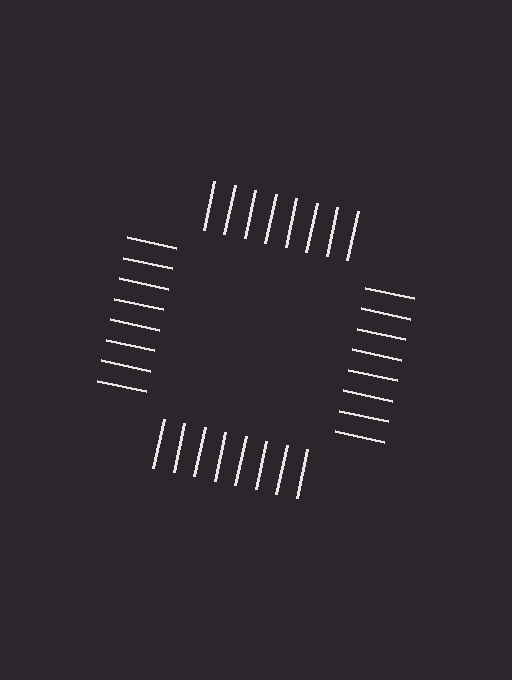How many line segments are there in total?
32 — 8 along each of the 4 edges.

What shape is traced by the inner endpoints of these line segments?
An illusory square — the line segments terminate on its edges but no continuous stroke is drawn.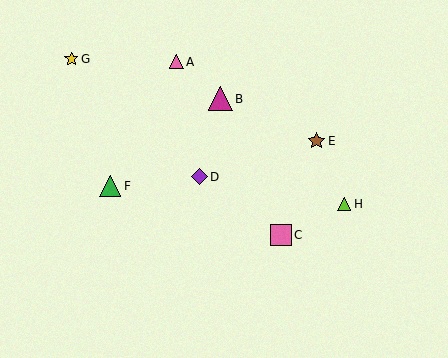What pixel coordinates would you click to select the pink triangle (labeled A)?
Click at (176, 62) to select the pink triangle A.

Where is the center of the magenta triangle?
The center of the magenta triangle is at (221, 99).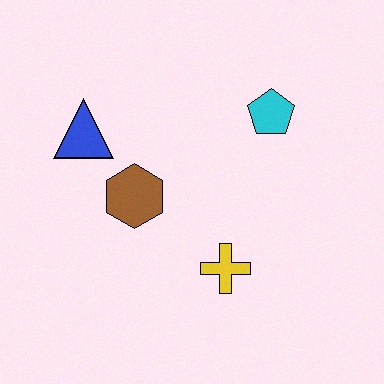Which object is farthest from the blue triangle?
The yellow cross is farthest from the blue triangle.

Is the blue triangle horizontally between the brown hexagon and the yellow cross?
No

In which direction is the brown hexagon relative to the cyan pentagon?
The brown hexagon is to the left of the cyan pentagon.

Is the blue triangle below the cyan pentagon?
Yes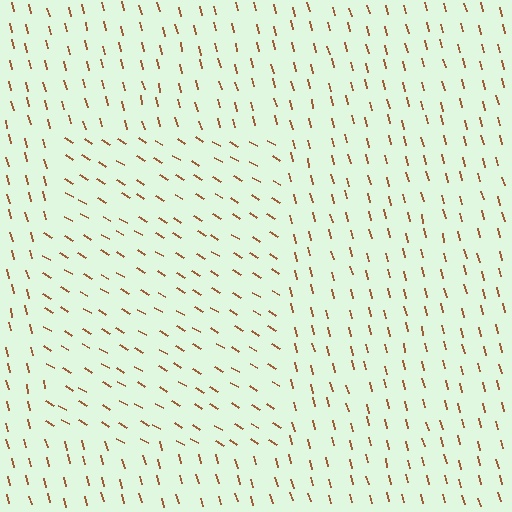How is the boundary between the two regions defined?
The boundary is defined purely by a change in line orientation (approximately 45 degrees difference). All lines are the same color and thickness.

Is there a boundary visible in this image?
Yes, there is a texture boundary formed by a change in line orientation.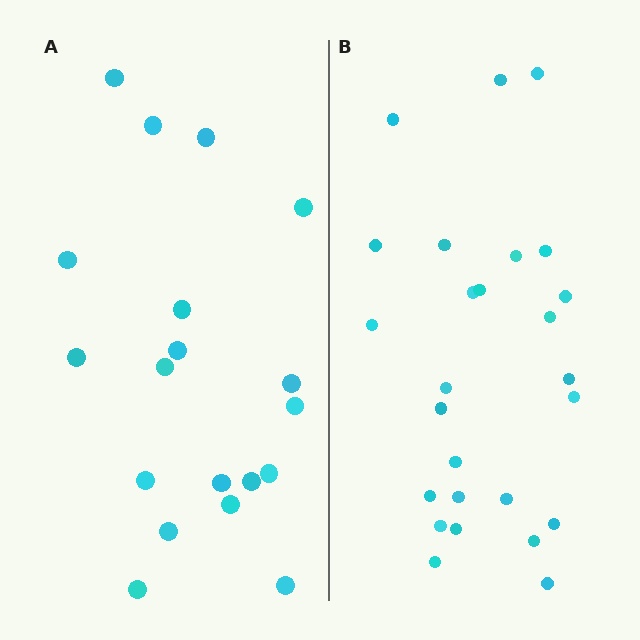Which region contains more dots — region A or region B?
Region B (the right region) has more dots.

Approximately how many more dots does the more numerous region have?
Region B has roughly 8 or so more dots than region A.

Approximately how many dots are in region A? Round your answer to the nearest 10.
About 20 dots. (The exact count is 19, which rounds to 20.)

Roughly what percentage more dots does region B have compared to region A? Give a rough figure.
About 35% more.